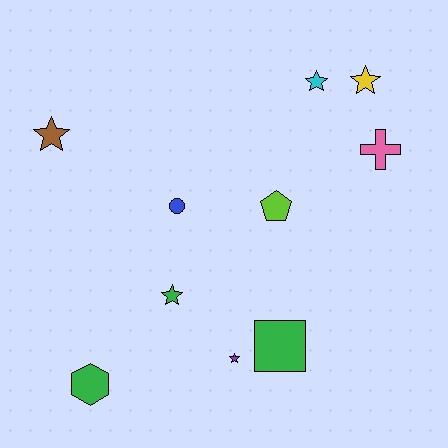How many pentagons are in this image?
There is 1 pentagon.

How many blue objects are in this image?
There is 1 blue object.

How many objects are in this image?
There are 10 objects.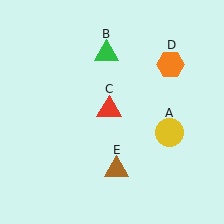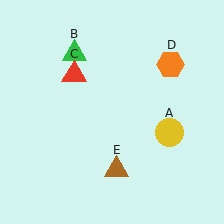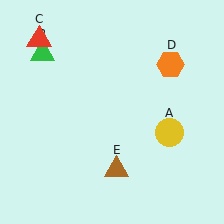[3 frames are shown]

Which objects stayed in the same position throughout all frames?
Yellow circle (object A) and orange hexagon (object D) and brown triangle (object E) remained stationary.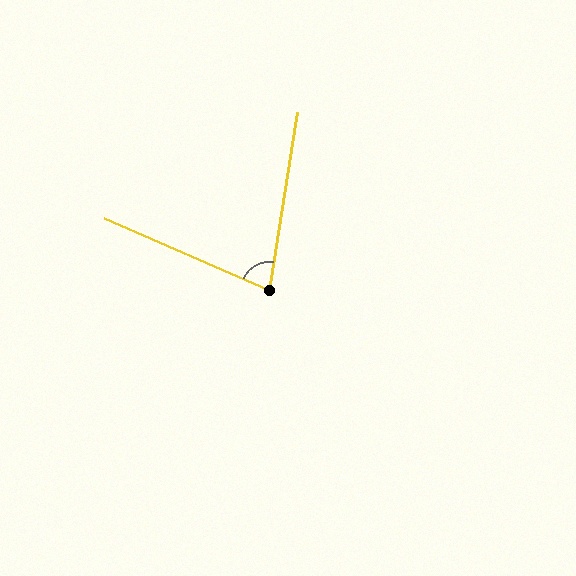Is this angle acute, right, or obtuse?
It is acute.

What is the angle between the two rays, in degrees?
Approximately 75 degrees.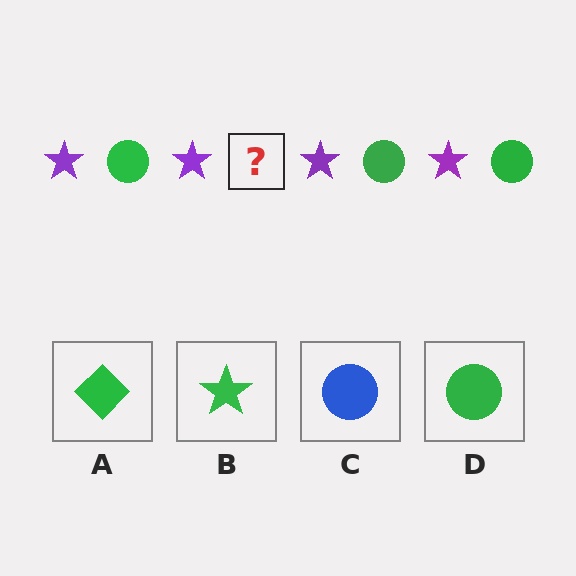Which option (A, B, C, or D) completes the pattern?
D.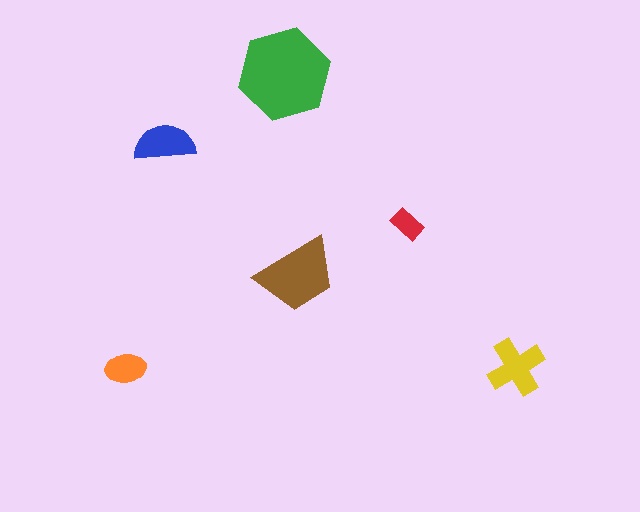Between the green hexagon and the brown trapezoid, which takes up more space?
The green hexagon.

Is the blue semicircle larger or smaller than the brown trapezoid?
Smaller.